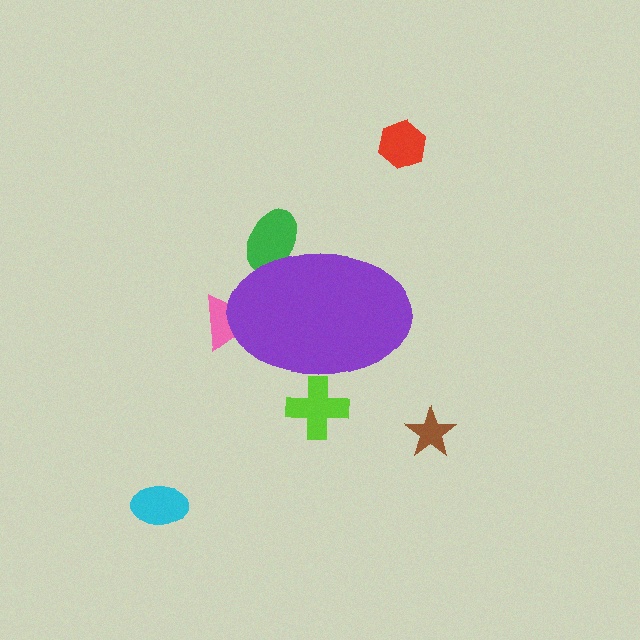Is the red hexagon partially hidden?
No, the red hexagon is fully visible.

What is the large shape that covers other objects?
A purple ellipse.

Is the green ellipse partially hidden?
Yes, the green ellipse is partially hidden behind the purple ellipse.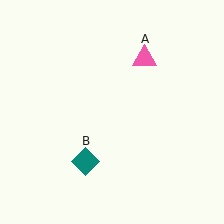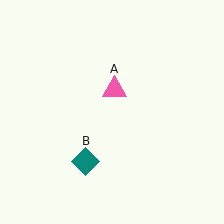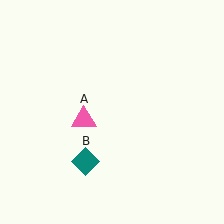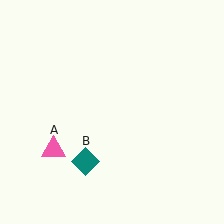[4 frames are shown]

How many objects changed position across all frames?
1 object changed position: pink triangle (object A).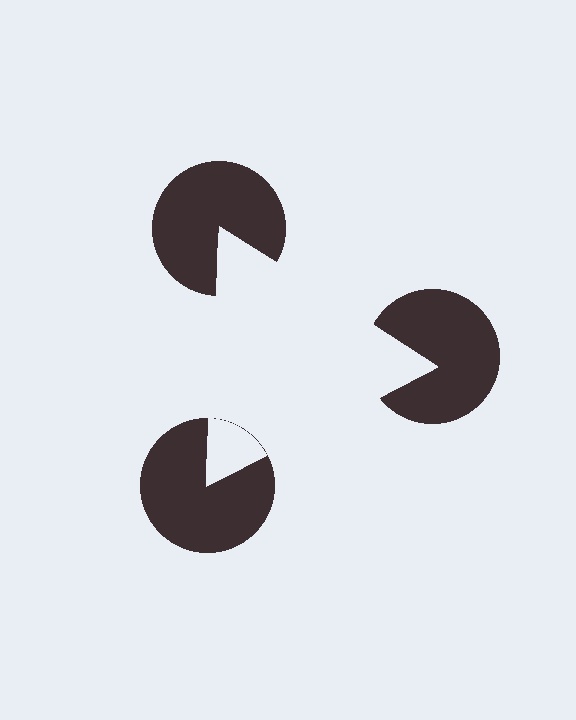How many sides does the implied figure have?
3 sides.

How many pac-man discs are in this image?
There are 3 — one at each vertex of the illusory triangle.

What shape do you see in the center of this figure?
An illusory triangle — its edges are inferred from the aligned wedge cuts in the pac-man discs, not physically drawn.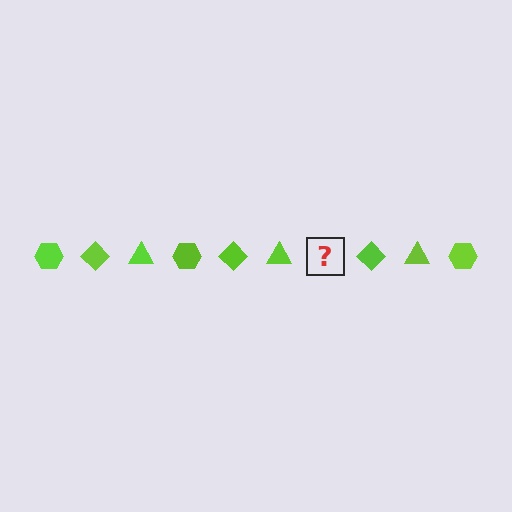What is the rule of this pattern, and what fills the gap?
The rule is that the pattern cycles through hexagon, diamond, triangle shapes in lime. The gap should be filled with a lime hexagon.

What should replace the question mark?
The question mark should be replaced with a lime hexagon.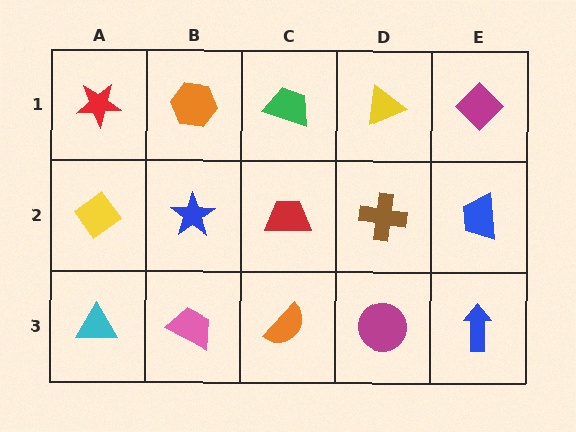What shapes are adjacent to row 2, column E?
A magenta diamond (row 1, column E), a blue arrow (row 3, column E), a brown cross (row 2, column D).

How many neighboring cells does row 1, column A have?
2.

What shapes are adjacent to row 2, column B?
An orange hexagon (row 1, column B), a pink trapezoid (row 3, column B), a yellow diamond (row 2, column A), a red trapezoid (row 2, column C).